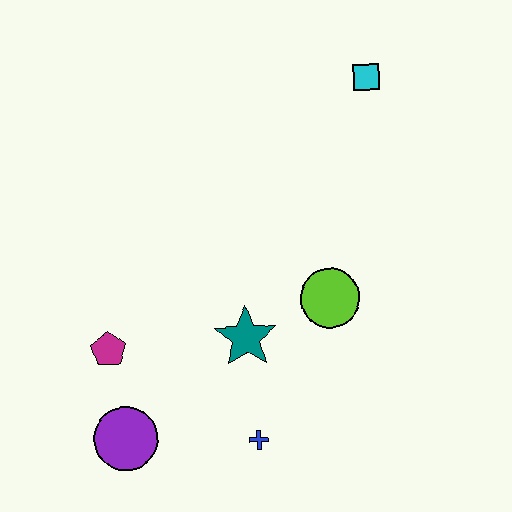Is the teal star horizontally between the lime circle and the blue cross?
No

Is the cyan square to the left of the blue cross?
No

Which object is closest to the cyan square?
The lime circle is closest to the cyan square.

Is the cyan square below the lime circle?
No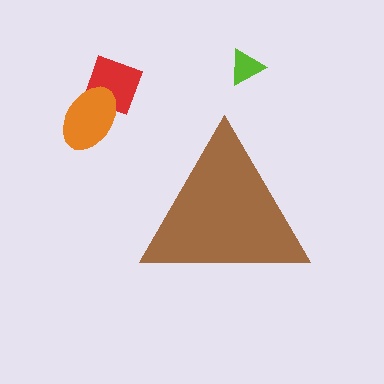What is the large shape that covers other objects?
A brown triangle.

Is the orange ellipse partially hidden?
No, the orange ellipse is fully visible.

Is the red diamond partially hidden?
No, the red diamond is fully visible.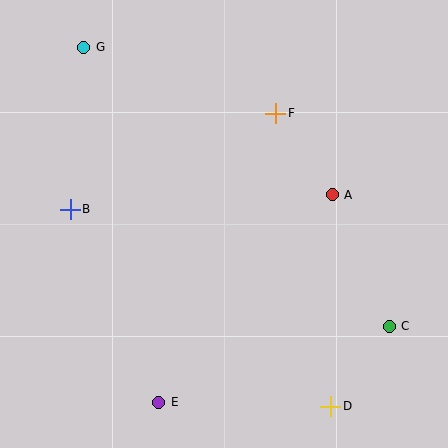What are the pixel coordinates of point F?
Point F is at (276, 113).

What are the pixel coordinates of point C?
Point C is at (389, 326).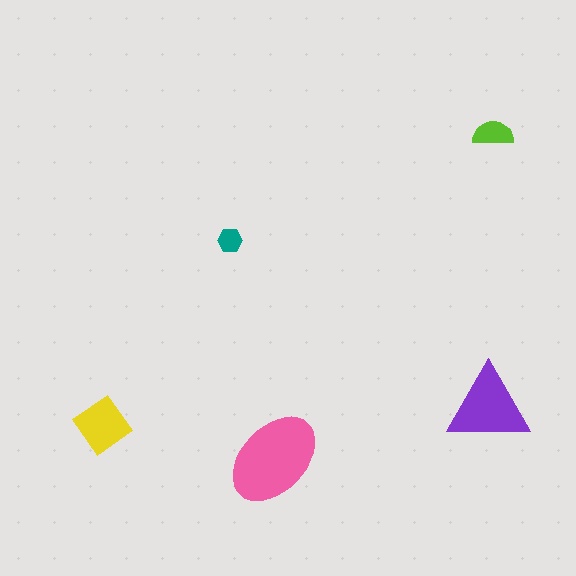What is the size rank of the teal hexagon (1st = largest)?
5th.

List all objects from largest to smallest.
The pink ellipse, the purple triangle, the yellow diamond, the lime semicircle, the teal hexagon.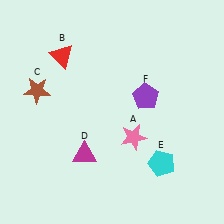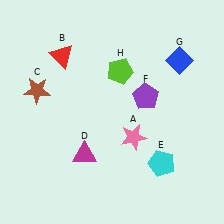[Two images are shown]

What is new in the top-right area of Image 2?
A blue diamond (G) was added in the top-right area of Image 2.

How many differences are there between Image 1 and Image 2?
There are 2 differences between the two images.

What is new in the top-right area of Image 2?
A lime pentagon (H) was added in the top-right area of Image 2.